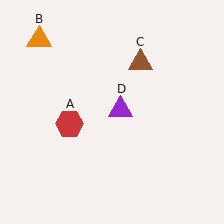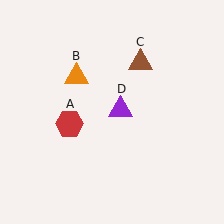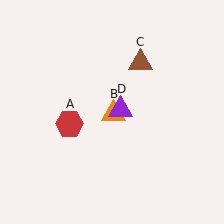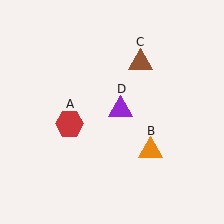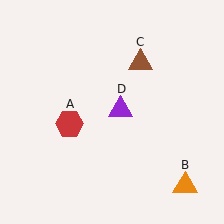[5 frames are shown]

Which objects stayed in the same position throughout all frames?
Red hexagon (object A) and brown triangle (object C) and purple triangle (object D) remained stationary.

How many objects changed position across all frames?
1 object changed position: orange triangle (object B).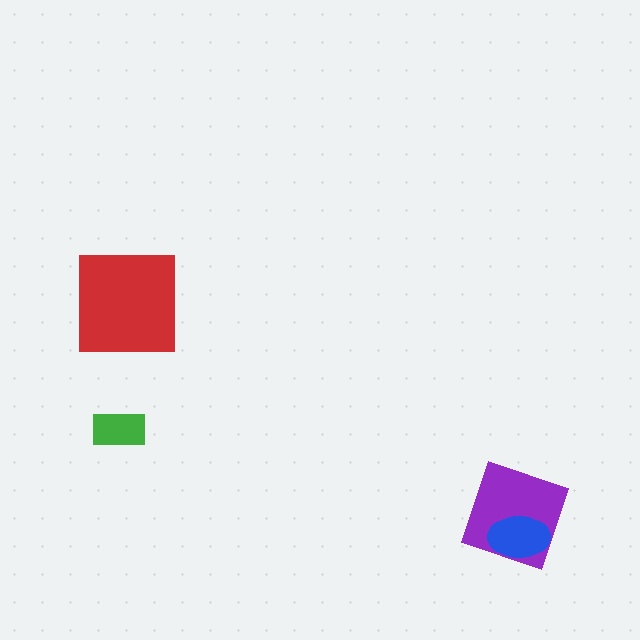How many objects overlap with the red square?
0 objects overlap with the red square.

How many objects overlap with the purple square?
1 object overlaps with the purple square.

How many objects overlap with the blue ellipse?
1 object overlaps with the blue ellipse.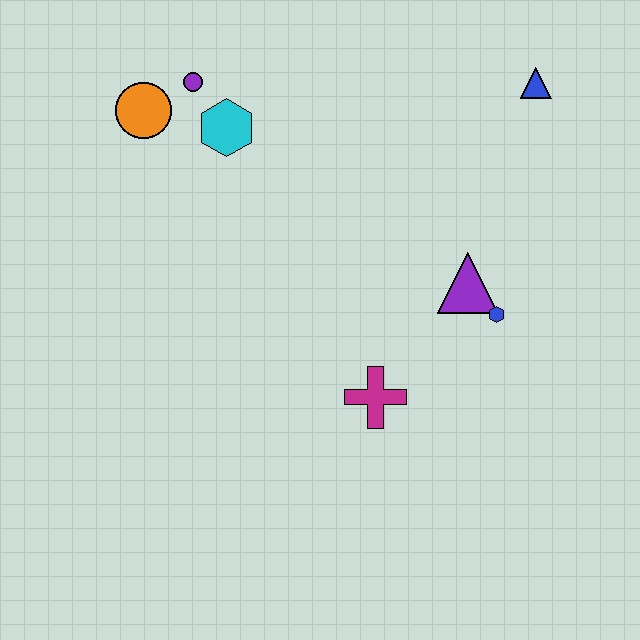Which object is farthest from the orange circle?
The blue hexagon is farthest from the orange circle.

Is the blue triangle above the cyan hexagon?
Yes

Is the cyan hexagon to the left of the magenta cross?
Yes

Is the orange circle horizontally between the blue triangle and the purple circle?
No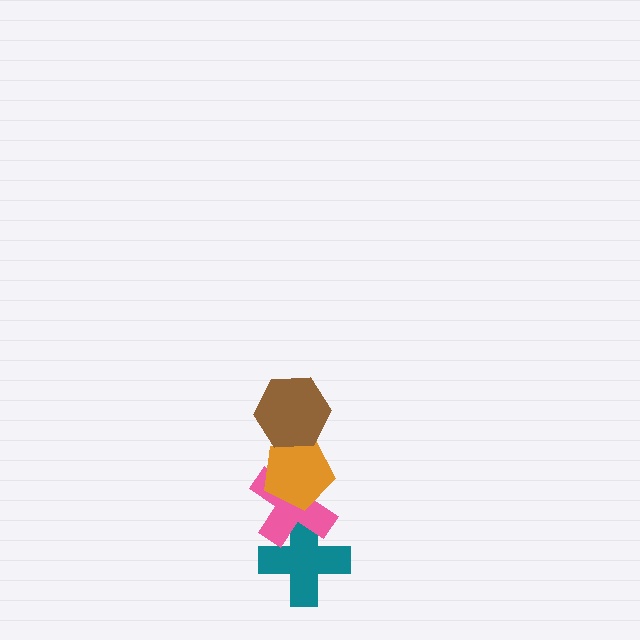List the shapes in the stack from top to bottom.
From top to bottom: the brown hexagon, the orange pentagon, the pink cross, the teal cross.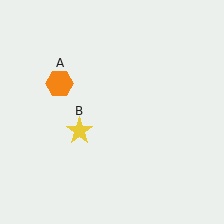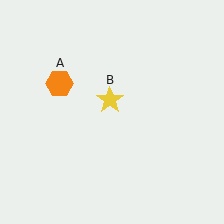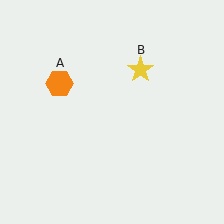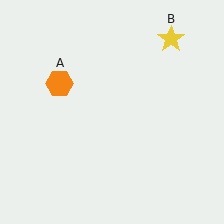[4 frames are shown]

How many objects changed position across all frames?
1 object changed position: yellow star (object B).